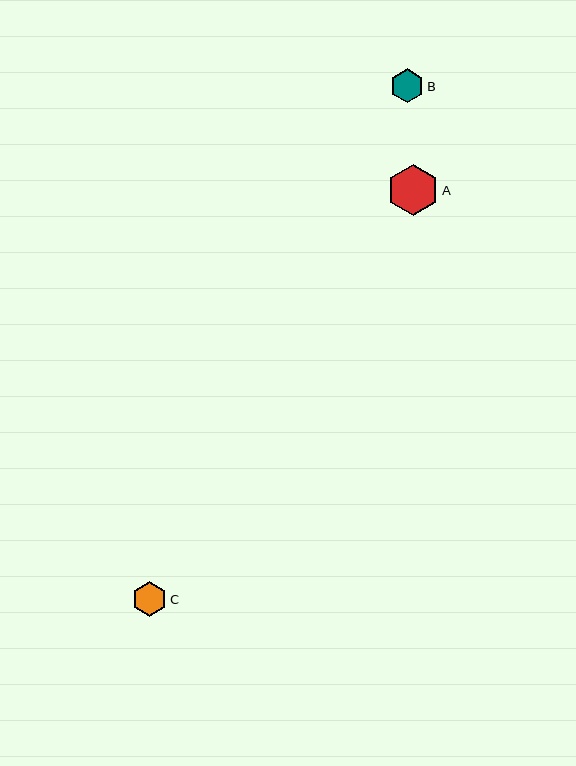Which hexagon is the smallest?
Hexagon B is the smallest with a size of approximately 34 pixels.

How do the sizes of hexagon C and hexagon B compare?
Hexagon C and hexagon B are approximately the same size.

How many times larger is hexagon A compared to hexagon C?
Hexagon A is approximately 1.5 times the size of hexagon C.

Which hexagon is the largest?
Hexagon A is the largest with a size of approximately 52 pixels.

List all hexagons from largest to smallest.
From largest to smallest: A, C, B.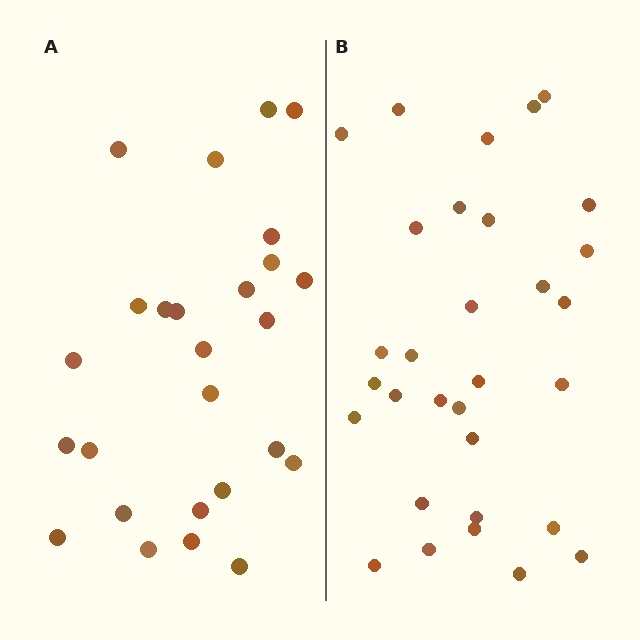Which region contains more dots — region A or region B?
Region B (the right region) has more dots.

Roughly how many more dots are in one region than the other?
Region B has about 5 more dots than region A.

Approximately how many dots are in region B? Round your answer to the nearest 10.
About 30 dots. (The exact count is 31, which rounds to 30.)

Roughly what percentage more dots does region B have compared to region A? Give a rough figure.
About 20% more.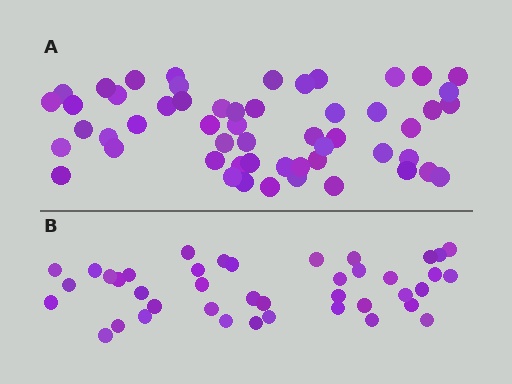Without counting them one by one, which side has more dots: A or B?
Region A (the top region) has more dots.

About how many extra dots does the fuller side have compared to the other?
Region A has approximately 15 more dots than region B.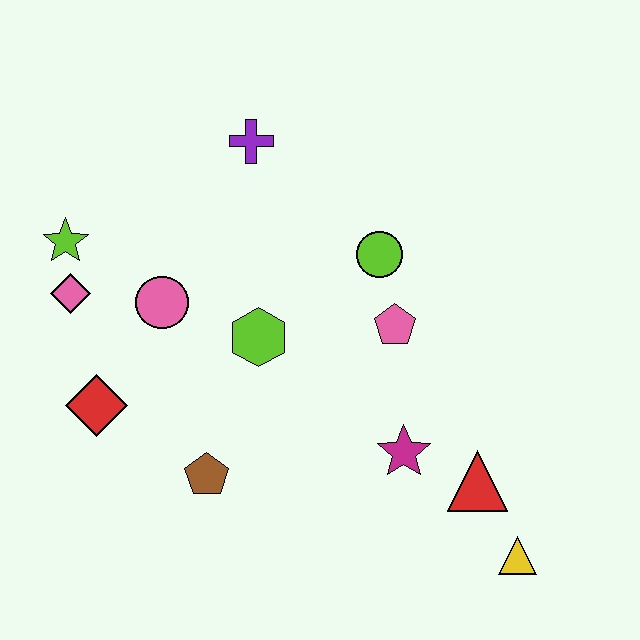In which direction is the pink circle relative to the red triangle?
The pink circle is to the left of the red triangle.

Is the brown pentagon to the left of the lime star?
No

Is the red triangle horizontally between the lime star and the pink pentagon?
No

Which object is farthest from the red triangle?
The lime star is farthest from the red triangle.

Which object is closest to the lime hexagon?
The pink circle is closest to the lime hexagon.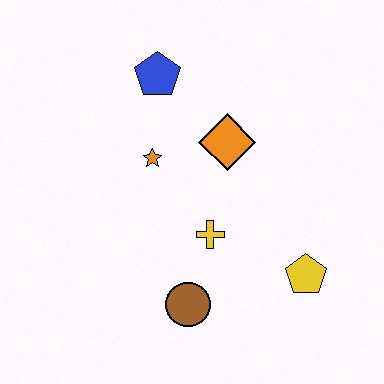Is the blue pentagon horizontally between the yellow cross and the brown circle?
No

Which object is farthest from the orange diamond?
The brown circle is farthest from the orange diamond.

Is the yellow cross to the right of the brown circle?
Yes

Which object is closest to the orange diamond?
The orange star is closest to the orange diamond.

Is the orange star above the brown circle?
Yes